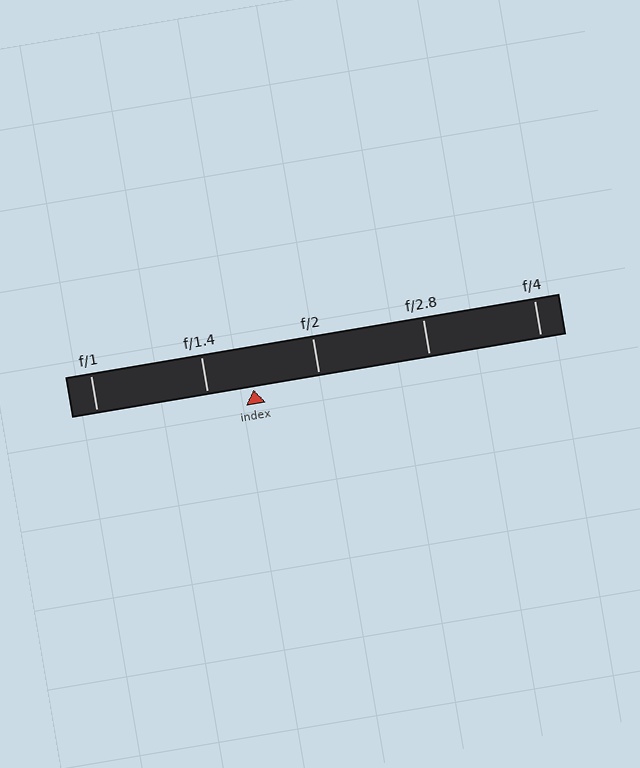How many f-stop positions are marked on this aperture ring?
There are 5 f-stop positions marked.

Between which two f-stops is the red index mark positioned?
The index mark is between f/1.4 and f/2.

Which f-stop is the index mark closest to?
The index mark is closest to f/1.4.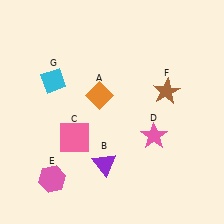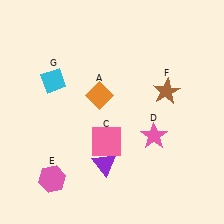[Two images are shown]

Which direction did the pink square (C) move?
The pink square (C) moved right.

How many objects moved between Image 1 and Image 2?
1 object moved between the two images.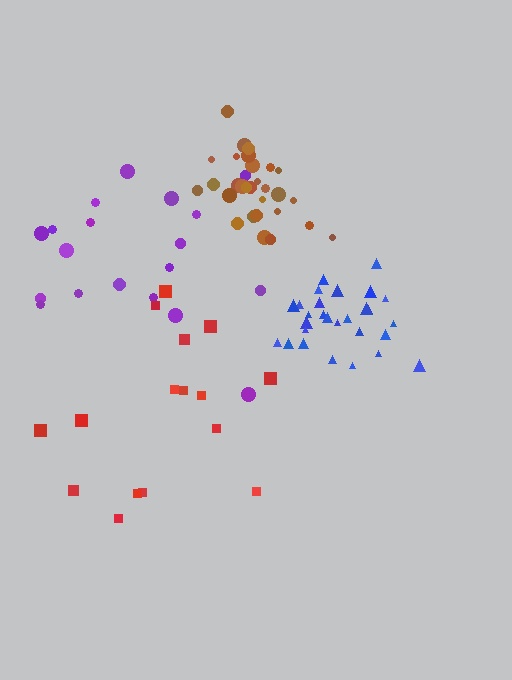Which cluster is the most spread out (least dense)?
Red.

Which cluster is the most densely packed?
Brown.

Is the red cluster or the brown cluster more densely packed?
Brown.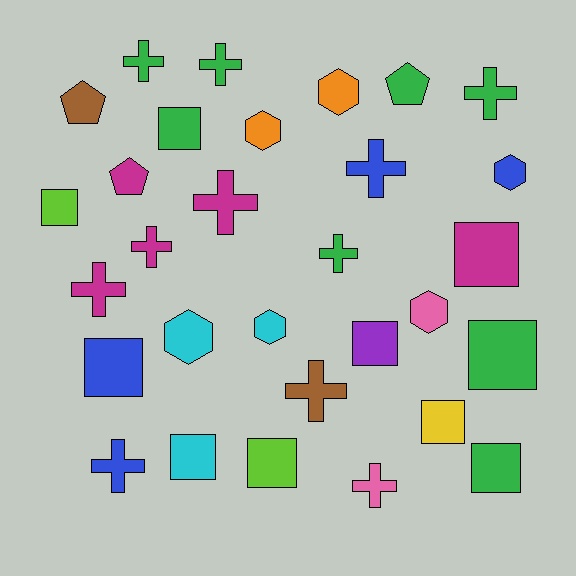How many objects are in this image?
There are 30 objects.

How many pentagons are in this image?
There are 3 pentagons.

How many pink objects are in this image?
There are 2 pink objects.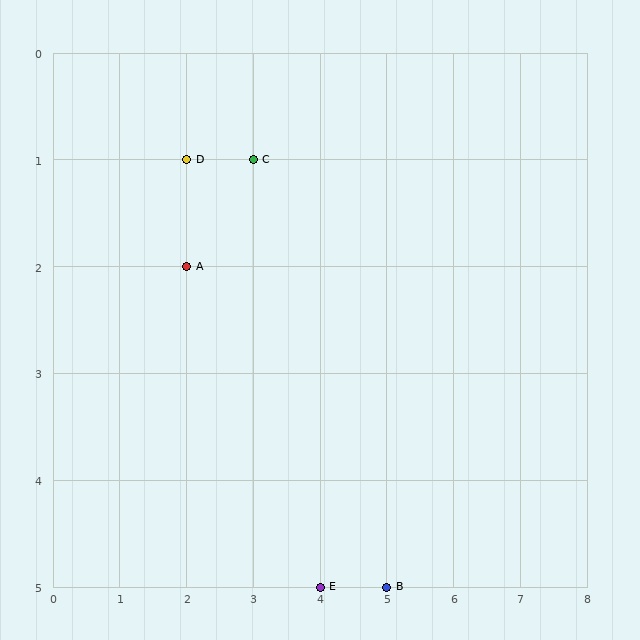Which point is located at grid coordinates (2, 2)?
Point A is at (2, 2).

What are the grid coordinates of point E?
Point E is at grid coordinates (4, 5).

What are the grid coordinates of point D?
Point D is at grid coordinates (2, 1).